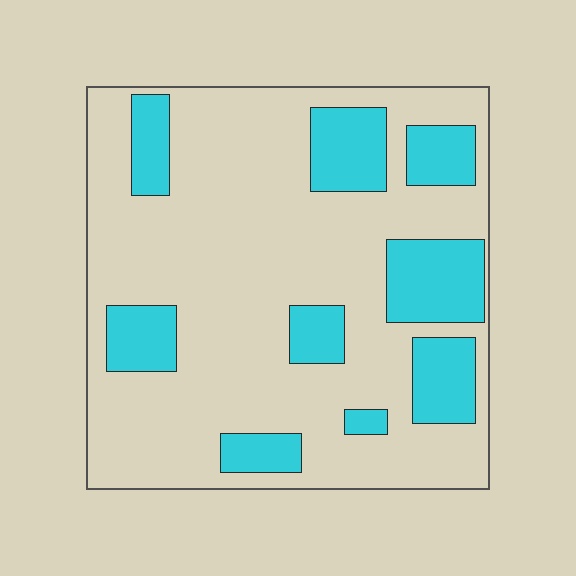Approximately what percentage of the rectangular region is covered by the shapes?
Approximately 25%.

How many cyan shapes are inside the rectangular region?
9.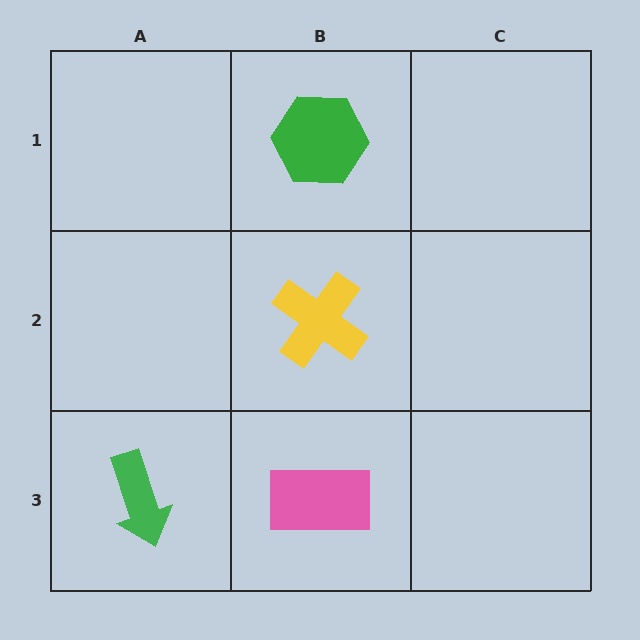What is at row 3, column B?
A pink rectangle.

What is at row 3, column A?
A green arrow.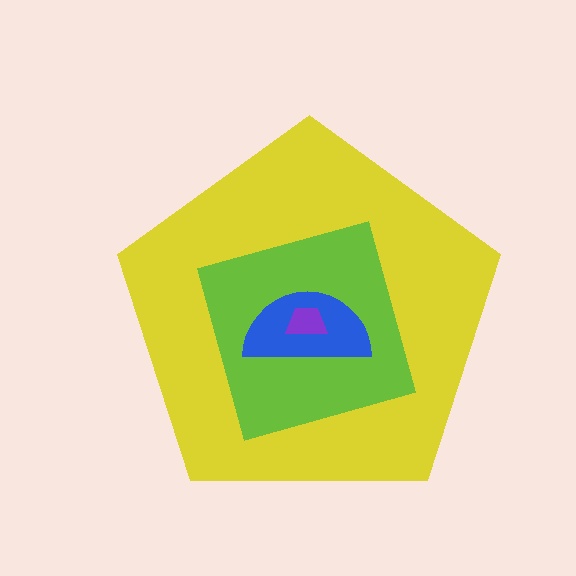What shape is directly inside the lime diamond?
The blue semicircle.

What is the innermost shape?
The purple trapezoid.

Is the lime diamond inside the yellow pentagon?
Yes.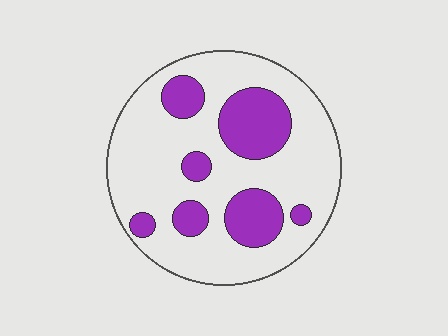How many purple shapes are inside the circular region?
7.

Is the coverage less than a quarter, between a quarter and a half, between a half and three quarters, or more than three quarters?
Between a quarter and a half.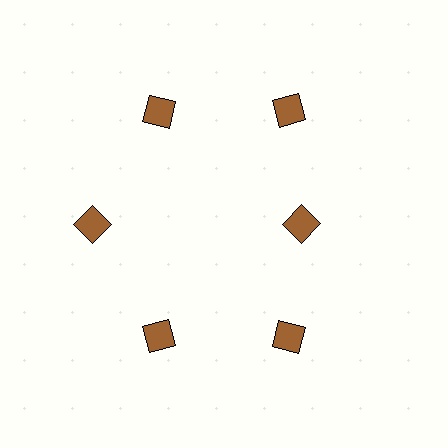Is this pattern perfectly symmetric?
No. The 6 brown diamonds are arranged in a ring, but one element near the 3 o'clock position is pulled inward toward the center, breaking the 6-fold rotational symmetry.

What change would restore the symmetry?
The symmetry would be restored by moving it outward, back onto the ring so that all 6 diamonds sit at equal angles and equal distance from the center.